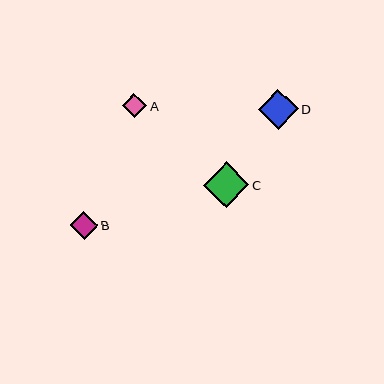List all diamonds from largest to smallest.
From largest to smallest: C, D, B, A.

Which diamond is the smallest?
Diamond A is the smallest with a size of approximately 24 pixels.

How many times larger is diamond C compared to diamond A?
Diamond C is approximately 1.9 times the size of diamond A.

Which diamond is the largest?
Diamond C is the largest with a size of approximately 46 pixels.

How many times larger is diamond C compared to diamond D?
Diamond C is approximately 1.1 times the size of diamond D.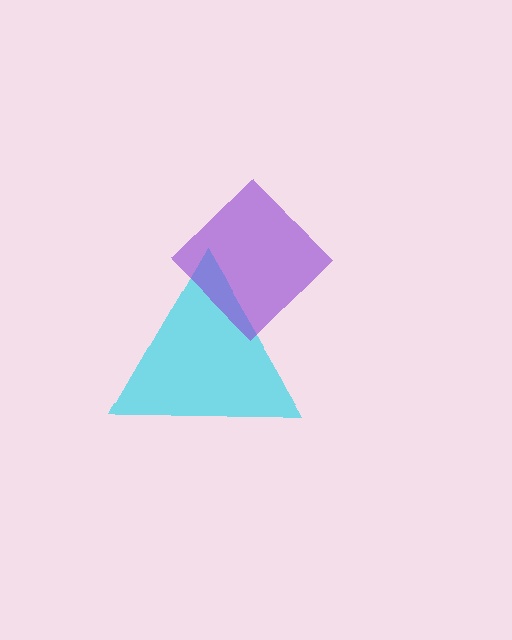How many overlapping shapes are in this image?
There are 2 overlapping shapes in the image.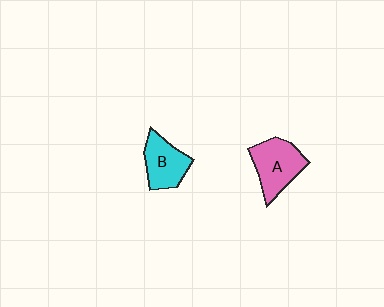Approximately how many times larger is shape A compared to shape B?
Approximately 1.2 times.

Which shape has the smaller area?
Shape B (cyan).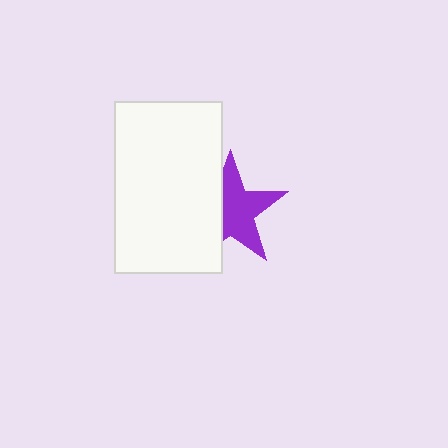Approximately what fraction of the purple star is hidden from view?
Roughly 38% of the purple star is hidden behind the white rectangle.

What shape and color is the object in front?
The object in front is a white rectangle.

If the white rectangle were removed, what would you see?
You would see the complete purple star.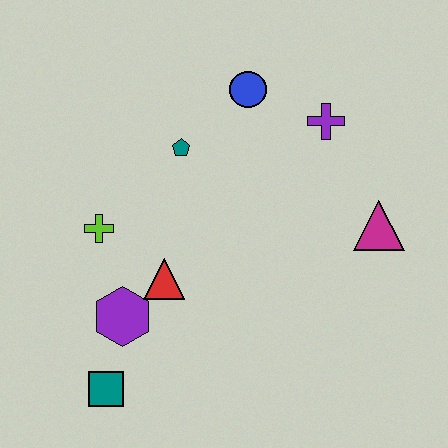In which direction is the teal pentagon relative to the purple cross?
The teal pentagon is to the left of the purple cross.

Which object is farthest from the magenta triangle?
The teal square is farthest from the magenta triangle.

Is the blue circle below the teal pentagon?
No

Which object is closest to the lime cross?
The red triangle is closest to the lime cross.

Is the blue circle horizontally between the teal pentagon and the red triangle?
No